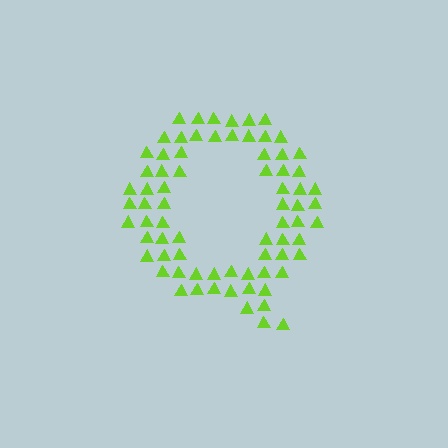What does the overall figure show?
The overall figure shows the letter Q.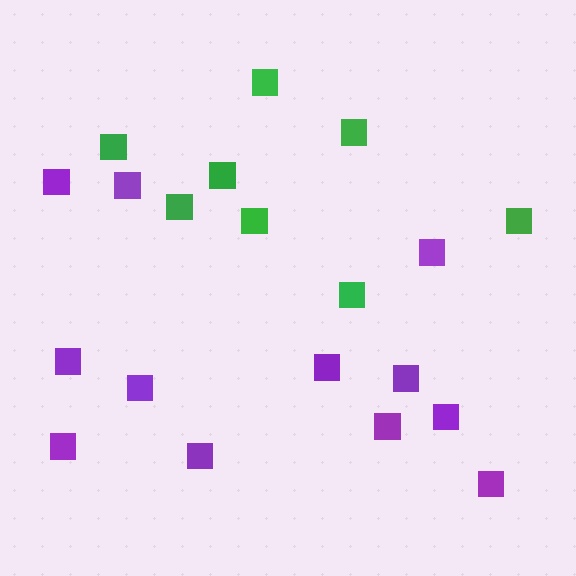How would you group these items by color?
There are 2 groups: one group of purple squares (12) and one group of green squares (8).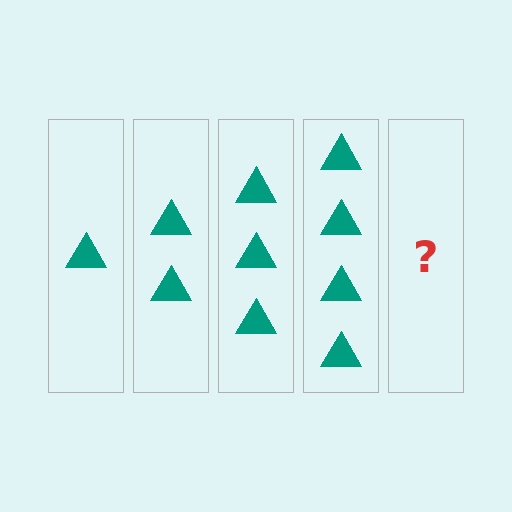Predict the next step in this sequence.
The next step is 5 triangles.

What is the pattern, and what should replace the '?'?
The pattern is that each step adds one more triangle. The '?' should be 5 triangles.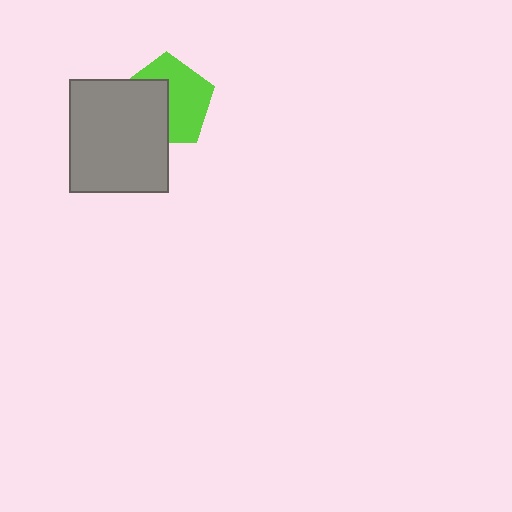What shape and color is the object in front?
The object in front is a gray rectangle.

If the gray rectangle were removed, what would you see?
You would see the complete lime pentagon.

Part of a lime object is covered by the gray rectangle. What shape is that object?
It is a pentagon.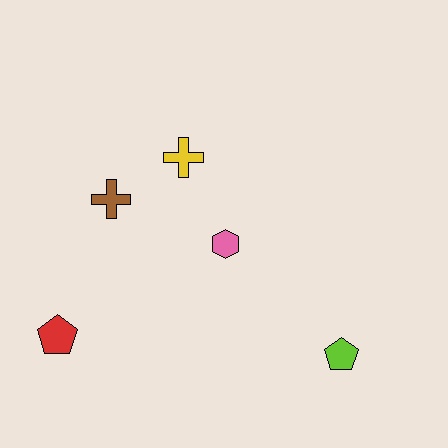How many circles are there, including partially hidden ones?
There are no circles.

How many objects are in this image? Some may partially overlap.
There are 5 objects.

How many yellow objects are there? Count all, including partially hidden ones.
There is 1 yellow object.